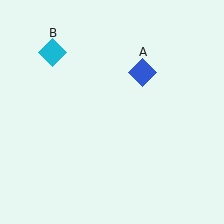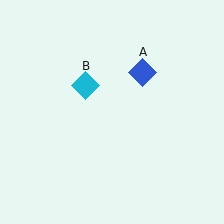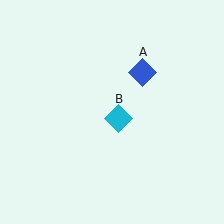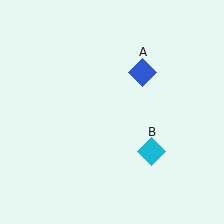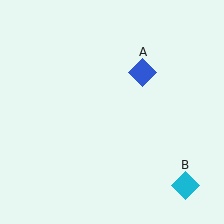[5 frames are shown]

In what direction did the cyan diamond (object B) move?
The cyan diamond (object B) moved down and to the right.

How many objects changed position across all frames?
1 object changed position: cyan diamond (object B).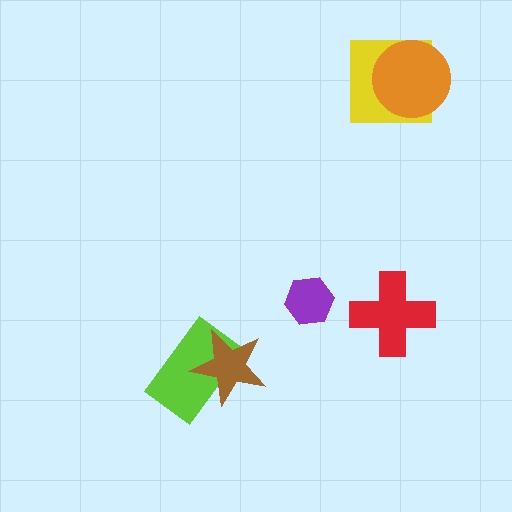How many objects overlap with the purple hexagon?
0 objects overlap with the purple hexagon.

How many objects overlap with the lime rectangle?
1 object overlaps with the lime rectangle.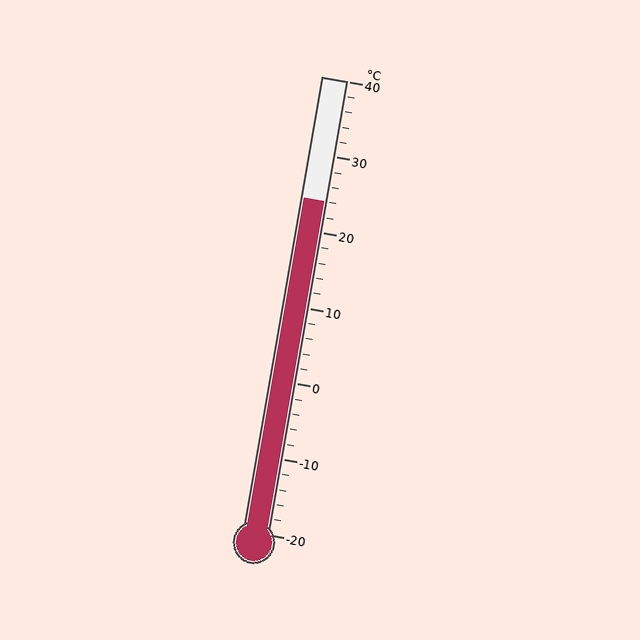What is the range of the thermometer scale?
The thermometer scale ranges from -20°C to 40°C.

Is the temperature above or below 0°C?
The temperature is above 0°C.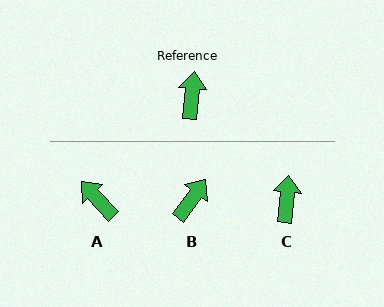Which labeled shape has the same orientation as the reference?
C.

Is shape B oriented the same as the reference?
No, it is off by about 31 degrees.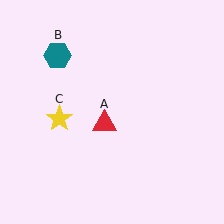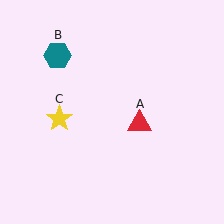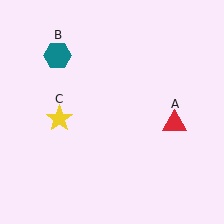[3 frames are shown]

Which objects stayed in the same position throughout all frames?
Teal hexagon (object B) and yellow star (object C) remained stationary.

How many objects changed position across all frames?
1 object changed position: red triangle (object A).